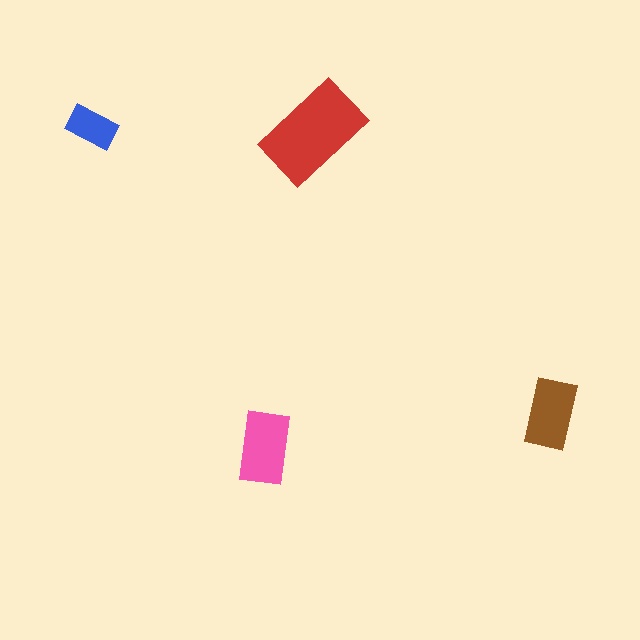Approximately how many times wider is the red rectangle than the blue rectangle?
About 2 times wider.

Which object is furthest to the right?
The brown rectangle is rightmost.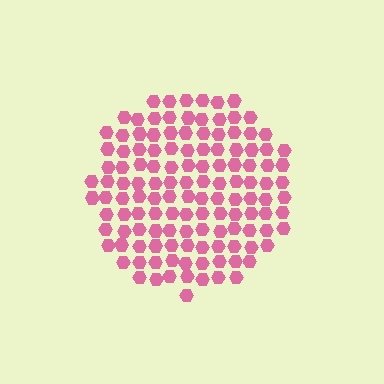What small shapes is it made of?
It is made of small hexagons.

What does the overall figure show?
The overall figure shows a circle.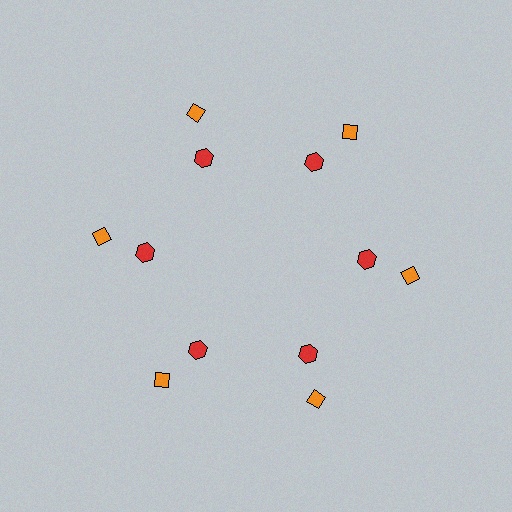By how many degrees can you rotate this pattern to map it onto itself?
The pattern maps onto itself every 60 degrees of rotation.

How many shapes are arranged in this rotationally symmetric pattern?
There are 12 shapes, arranged in 6 groups of 2.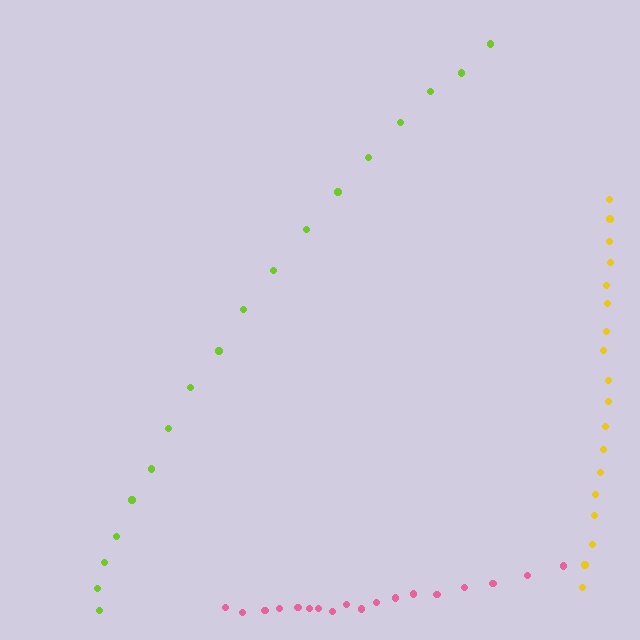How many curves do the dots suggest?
There are 3 distinct paths.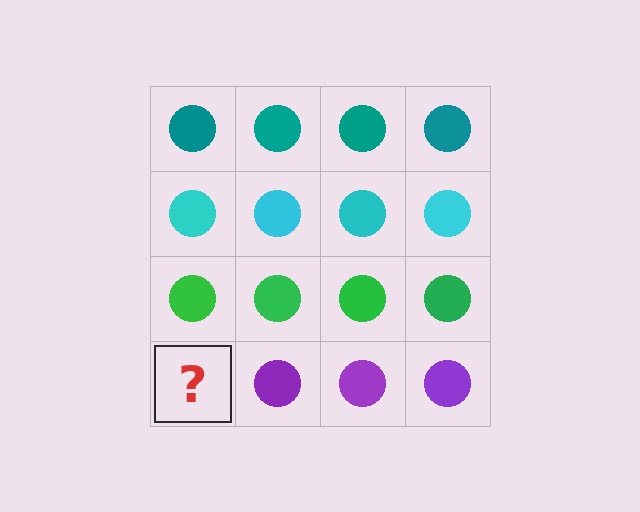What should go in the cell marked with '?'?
The missing cell should contain a purple circle.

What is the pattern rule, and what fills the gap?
The rule is that each row has a consistent color. The gap should be filled with a purple circle.